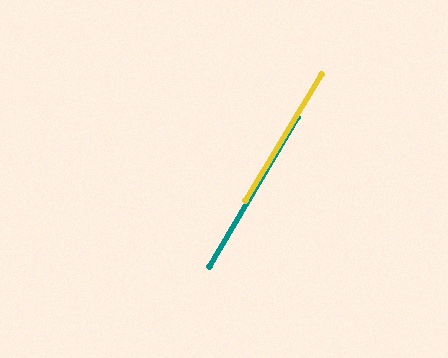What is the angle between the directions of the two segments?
Approximately 1 degree.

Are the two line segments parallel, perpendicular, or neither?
Parallel — their directions differ by only 1.1°.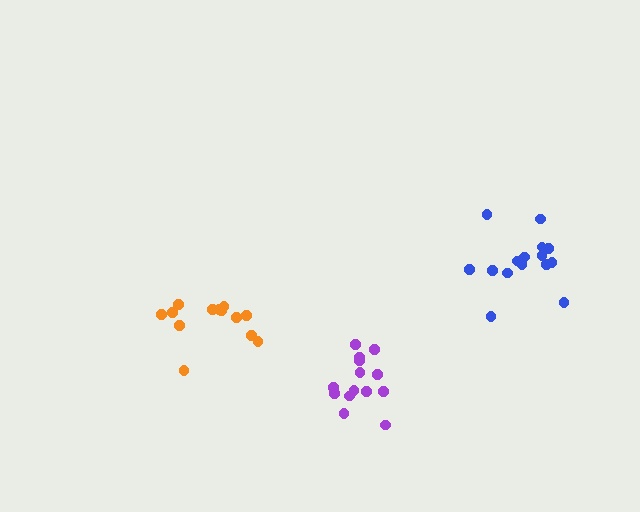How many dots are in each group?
Group 1: 13 dots, Group 2: 15 dots, Group 3: 14 dots (42 total).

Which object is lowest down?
The purple cluster is bottommost.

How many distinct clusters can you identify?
There are 3 distinct clusters.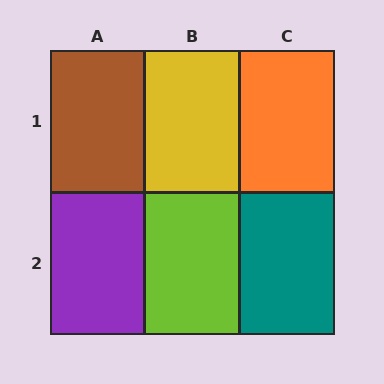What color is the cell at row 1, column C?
Orange.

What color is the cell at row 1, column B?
Yellow.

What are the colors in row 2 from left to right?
Purple, lime, teal.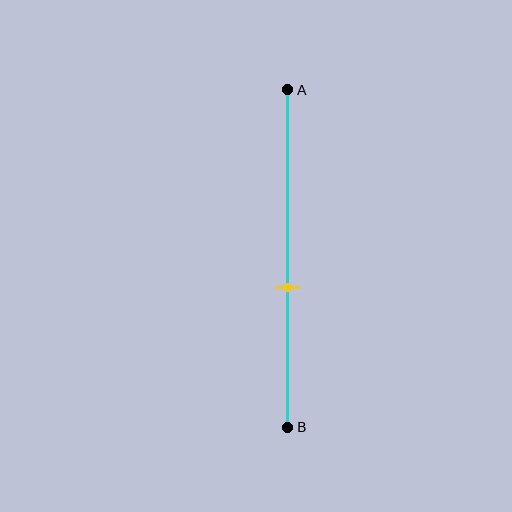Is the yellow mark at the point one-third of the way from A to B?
No, the mark is at about 60% from A, not at the 33% one-third point.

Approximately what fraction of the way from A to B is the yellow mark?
The yellow mark is approximately 60% of the way from A to B.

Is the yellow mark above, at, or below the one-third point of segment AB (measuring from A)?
The yellow mark is below the one-third point of segment AB.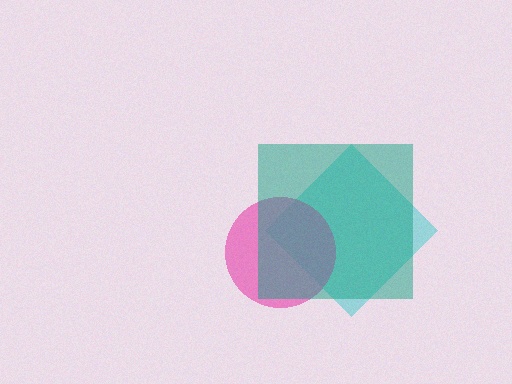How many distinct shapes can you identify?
There are 3 distinct shapes: a cyan diamond, a pink circle, a teal square.